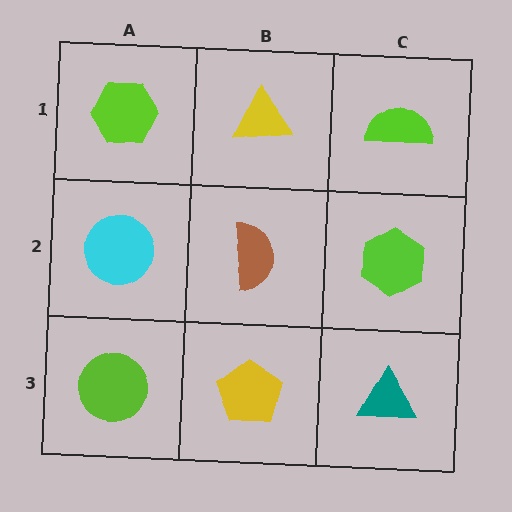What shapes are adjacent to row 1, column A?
A cyan circle (row 2, column A), a yellow triangle (row 1, column B).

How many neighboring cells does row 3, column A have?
2.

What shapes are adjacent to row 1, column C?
A lime hexagon (row 2, column C), a yellow triangle (row 1, column B).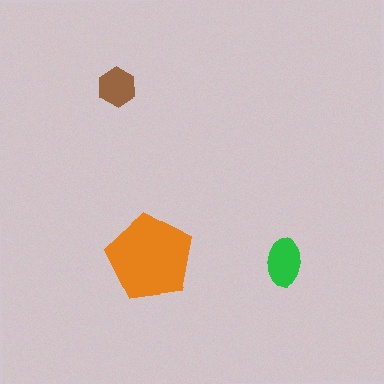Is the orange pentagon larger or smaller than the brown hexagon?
Larger.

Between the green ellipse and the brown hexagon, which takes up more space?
The green ellipse.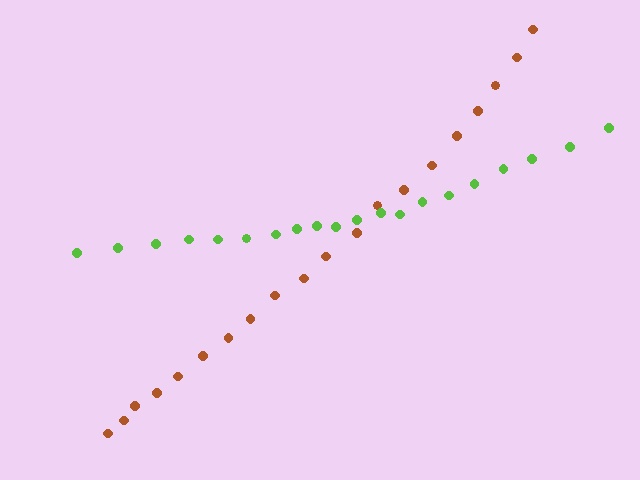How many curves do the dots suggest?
There are 2 distinct paths.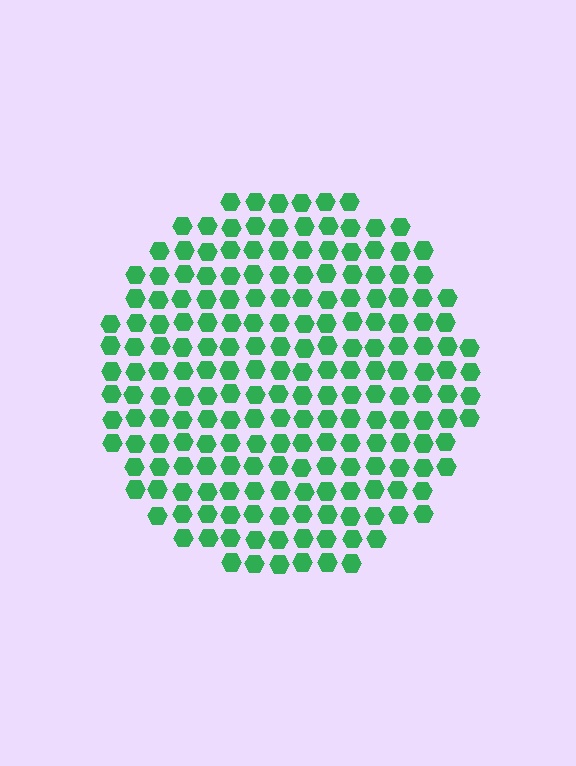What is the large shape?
The large shape is a circle.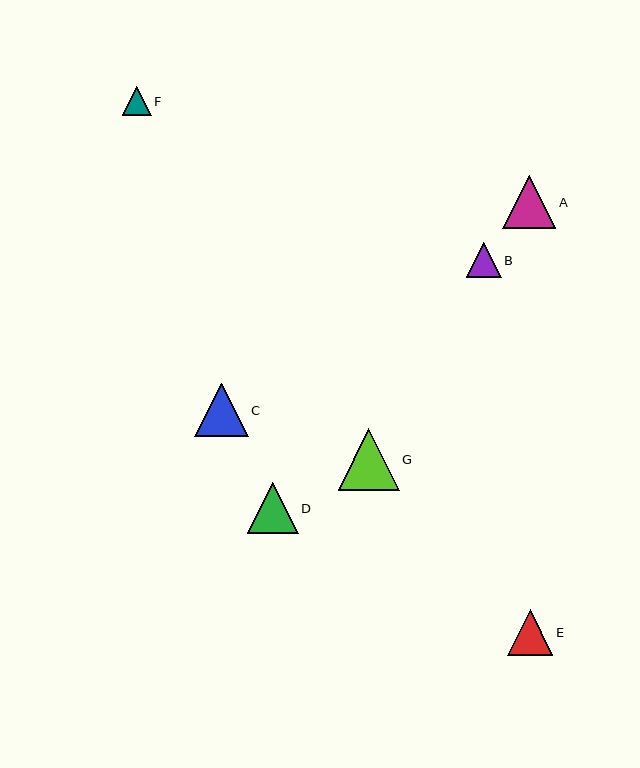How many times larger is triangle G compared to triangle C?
Triangle G is approximately 1.1 times the size of triangle C.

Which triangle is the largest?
Triangle G is the largest with a size of approximately 61 pixels.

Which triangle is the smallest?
Triangle F is the smallest with a size of approximately 29 pixels.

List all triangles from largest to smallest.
From largest to smallest: G, C, A, D, E, B, F.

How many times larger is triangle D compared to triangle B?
Triangle D is approximately 1.5 times the size of triangle B.